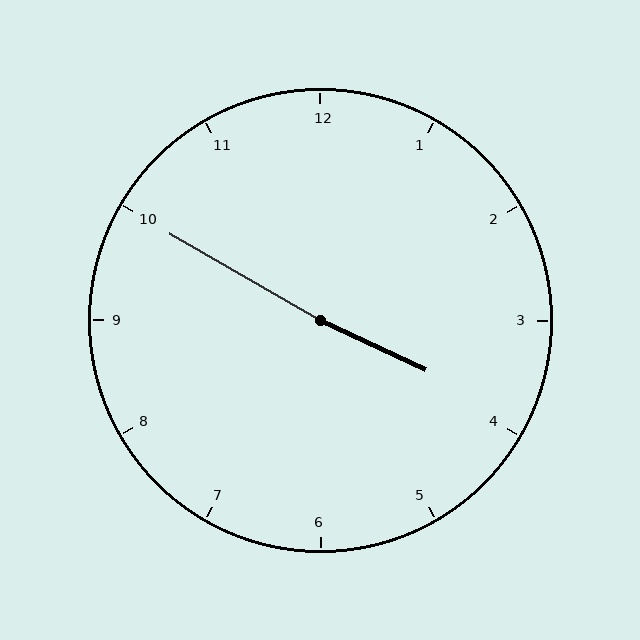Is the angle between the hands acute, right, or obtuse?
It is obtuse.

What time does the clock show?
3:50.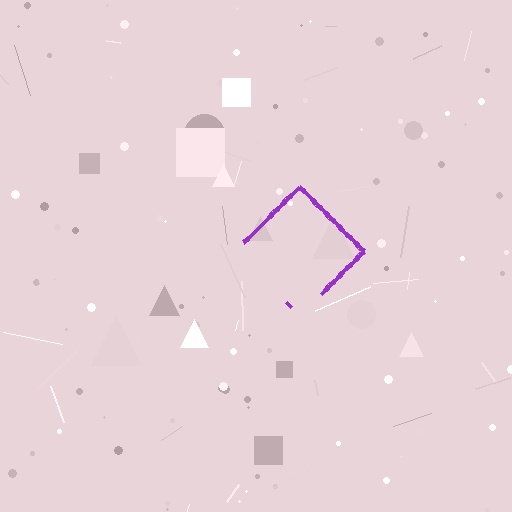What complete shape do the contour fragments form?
The contour fragments form a diamond.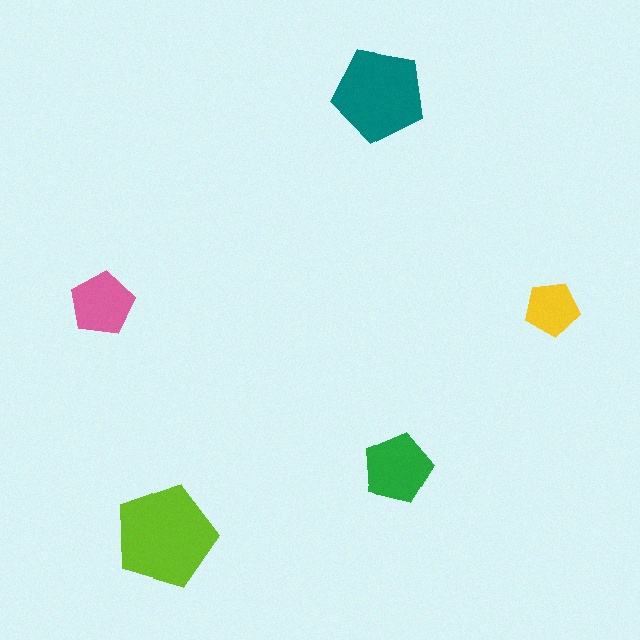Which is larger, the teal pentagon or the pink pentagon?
The teal one.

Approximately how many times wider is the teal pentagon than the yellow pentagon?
About 1.5 times wider.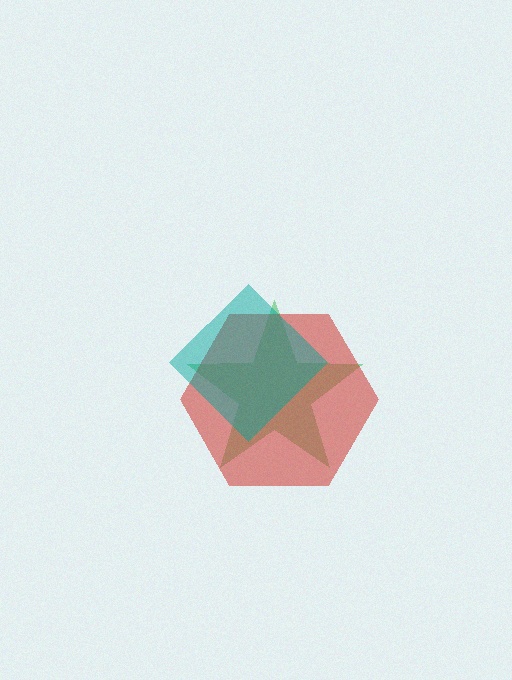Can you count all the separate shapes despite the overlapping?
Yes, there are 3 separate shapes.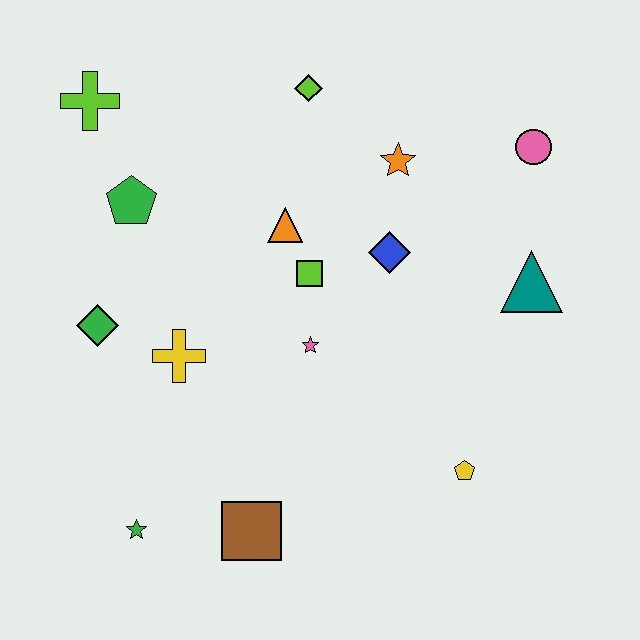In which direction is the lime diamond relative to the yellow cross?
The lime diamond is above the yellow cross.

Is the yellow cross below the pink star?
Yes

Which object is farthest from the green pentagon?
The yellow pentagon is farthest from the green pentagon.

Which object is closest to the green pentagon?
The lime cross is closest to the green pentagon.